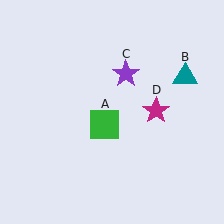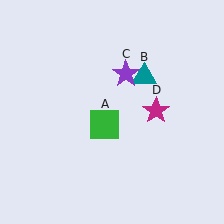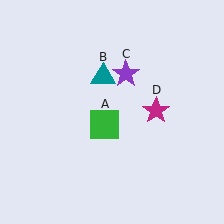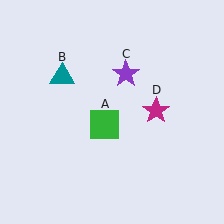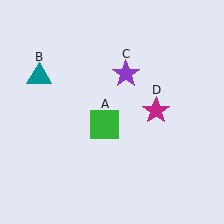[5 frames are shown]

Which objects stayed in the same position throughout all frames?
Green square (object A) and purple star (object C) and magenta star (object D) remained stationary.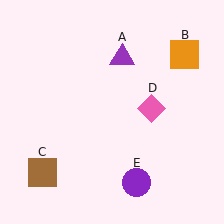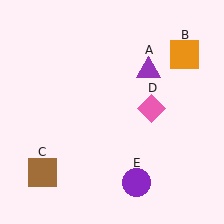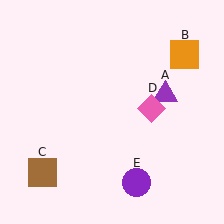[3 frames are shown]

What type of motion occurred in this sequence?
The purple triangle (object A) rotated clockwise around the center of the scene.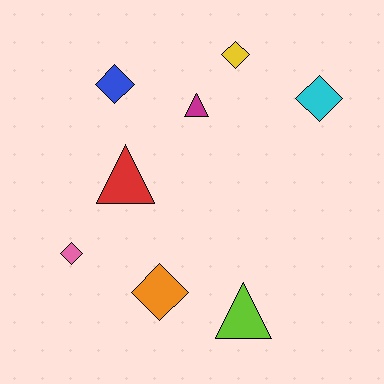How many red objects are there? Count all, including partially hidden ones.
There is 1 red object.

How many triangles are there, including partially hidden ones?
There are 3 triangles.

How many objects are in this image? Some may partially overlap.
There are 8 objects.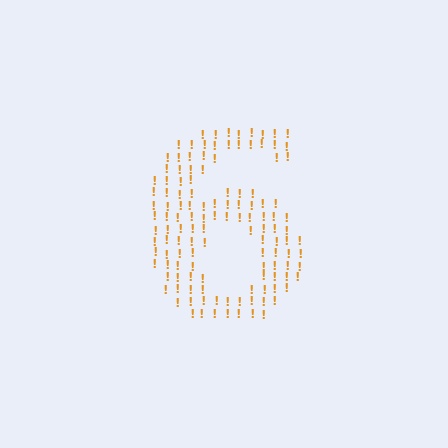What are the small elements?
The small elements are exclamation marks.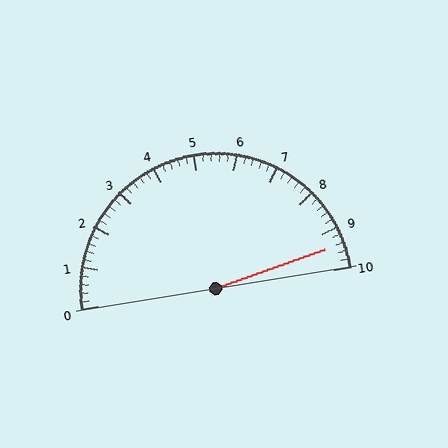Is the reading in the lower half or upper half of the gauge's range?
The reading is in the upper half of the range (0 to 10).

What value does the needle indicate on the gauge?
The needle indicates approximately 9.4.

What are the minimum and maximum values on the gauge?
The gauge ranges from 0 to 10.